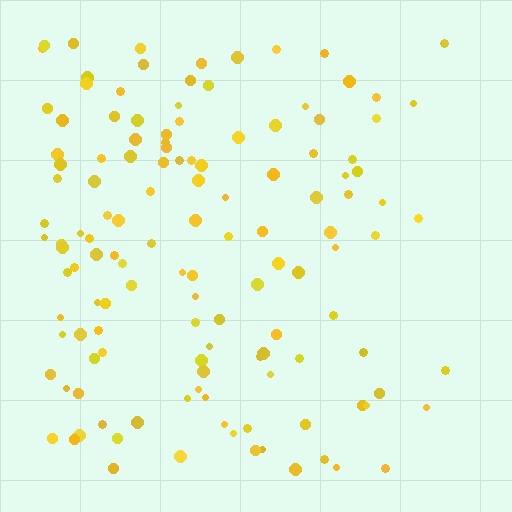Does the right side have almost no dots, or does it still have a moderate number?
Still a moderate number, just noticeably fewer than the left.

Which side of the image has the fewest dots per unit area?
The right.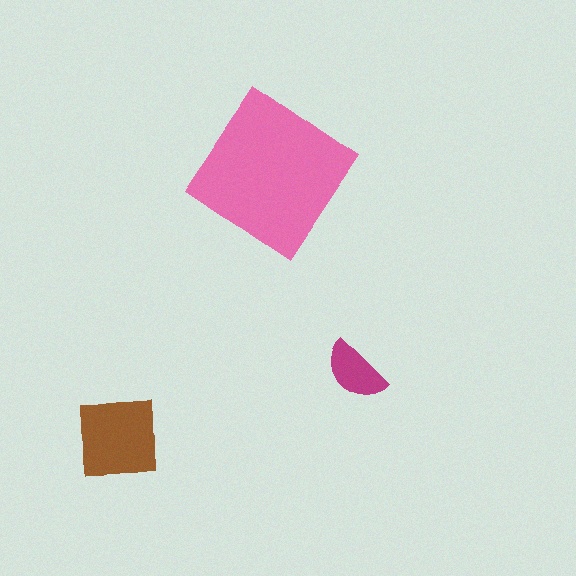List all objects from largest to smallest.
The pink diamond, the brown square, the magenta semicircle.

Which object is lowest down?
The brown square is bottommost.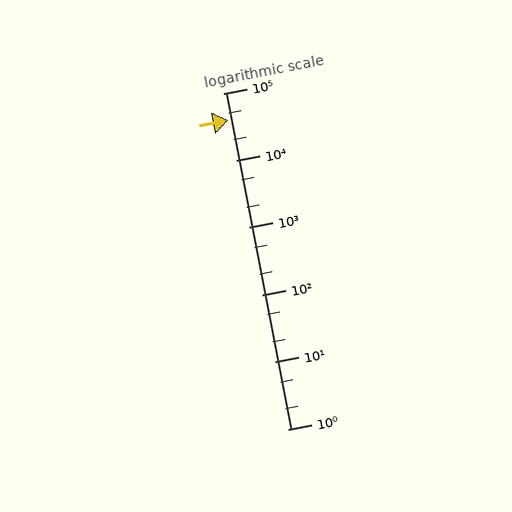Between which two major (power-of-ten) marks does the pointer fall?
The pointer is between 10000 and 100000.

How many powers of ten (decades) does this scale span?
The scale spans 5 decades, from 1 to 100000.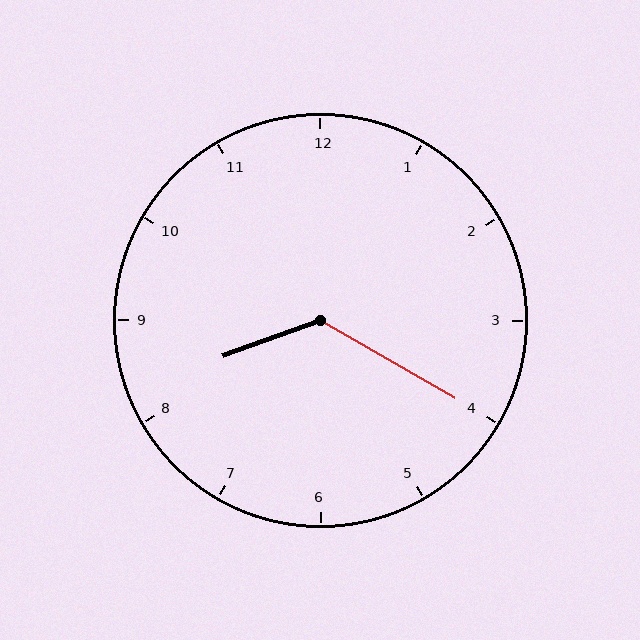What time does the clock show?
8:20.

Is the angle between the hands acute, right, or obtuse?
It is obtuse.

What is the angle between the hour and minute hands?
Approximately 130 degrees.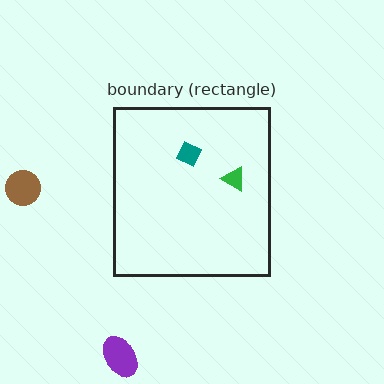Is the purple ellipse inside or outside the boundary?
Outside.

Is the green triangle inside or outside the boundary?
Inside.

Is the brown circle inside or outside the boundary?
Outside.